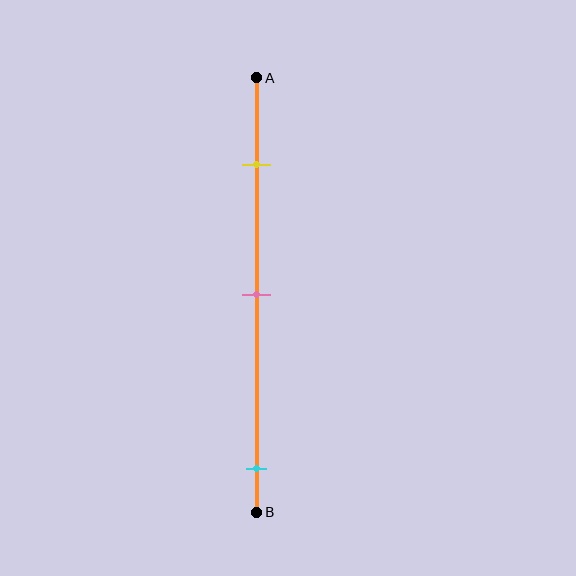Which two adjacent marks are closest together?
The yellow and pink marks are the closest adjacent pair.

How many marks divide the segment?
There are 3 marks dividing the segment.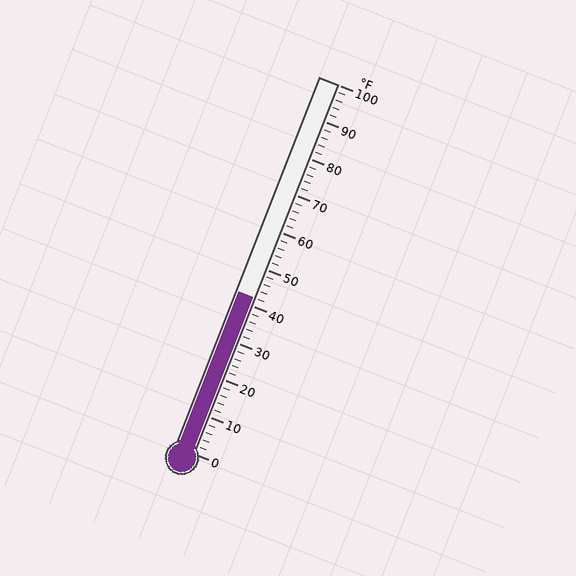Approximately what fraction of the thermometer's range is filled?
The thermometer is filled to approximately 40% of its range.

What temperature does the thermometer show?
The thermometer shows approximately 42°F.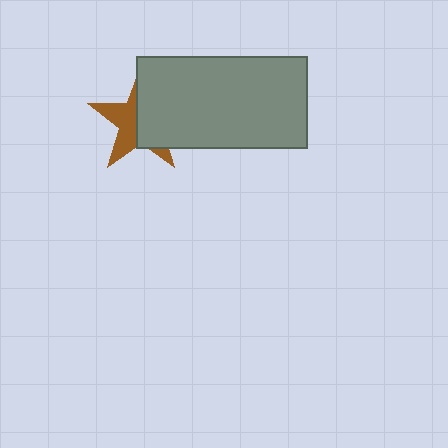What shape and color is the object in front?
The object in front is a gray rectangle.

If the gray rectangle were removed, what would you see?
You would see the complete brown star.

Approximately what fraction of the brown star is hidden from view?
Roughly 56% of the brown star is hidden behind the gray rectangle.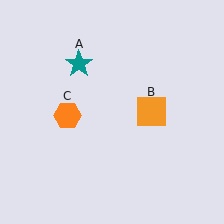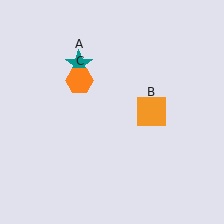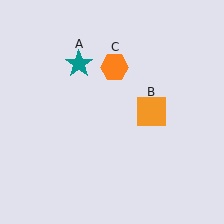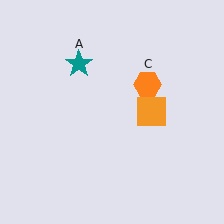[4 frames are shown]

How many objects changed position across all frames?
1 object changed position: orange hexagon (object C).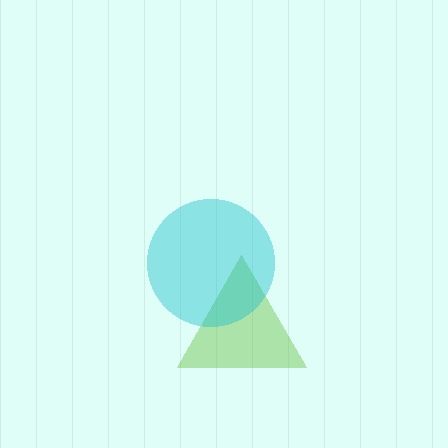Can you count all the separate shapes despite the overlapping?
Yes, there are 2 separate shapes.